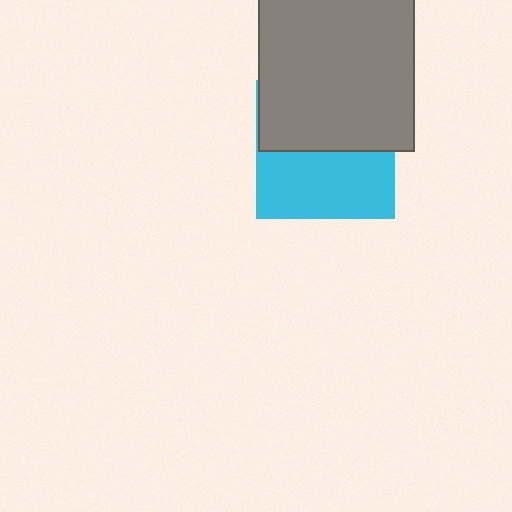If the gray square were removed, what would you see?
You would see the complete cyan square.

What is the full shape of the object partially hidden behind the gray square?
The partially hidden object is a cyan square.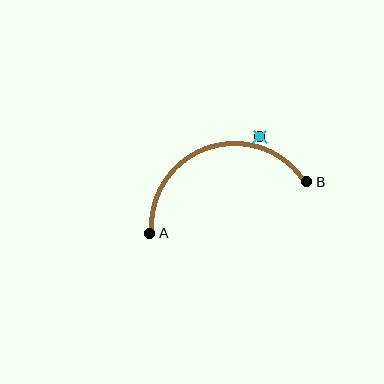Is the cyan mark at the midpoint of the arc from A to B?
No — the cyan mark does not lie on the arc at all. It sits slightly outside the curve.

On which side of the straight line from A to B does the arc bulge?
The arc bulges above the straight line connecting A and B.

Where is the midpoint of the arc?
The arc midpoint is the point on the curve farthest from the straight line joining A and B. It sits above that line.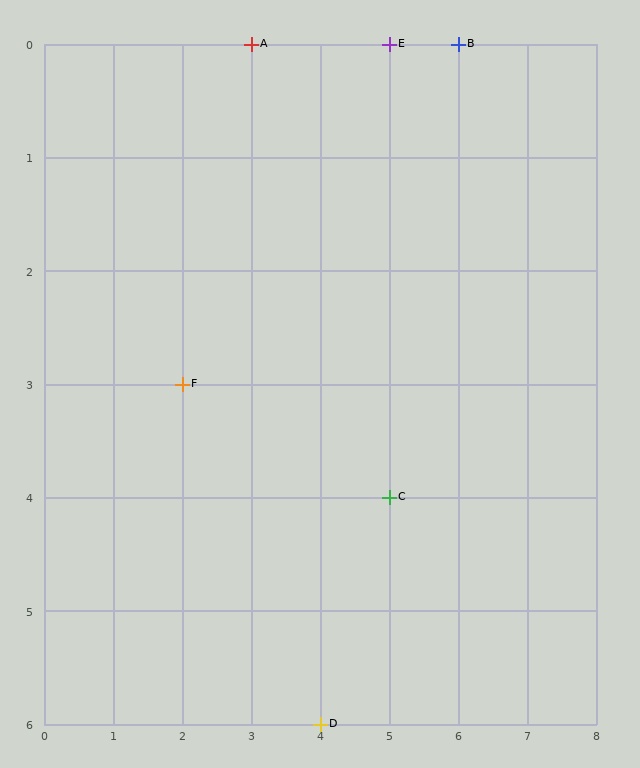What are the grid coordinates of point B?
Point B is at grid coordinates (6, 0).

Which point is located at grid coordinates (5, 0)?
Point E is at (5, 0).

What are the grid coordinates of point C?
Point C is at grid coordinates (5, 4).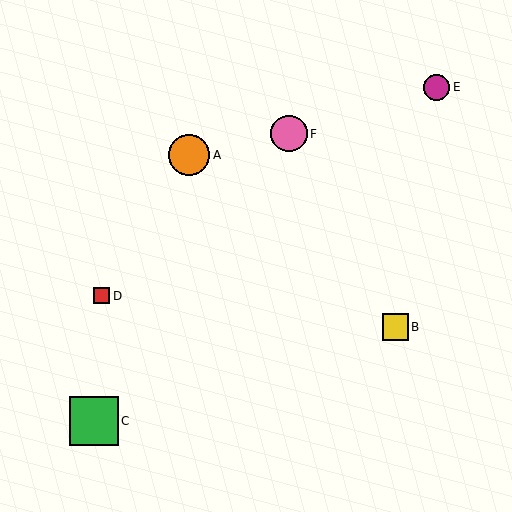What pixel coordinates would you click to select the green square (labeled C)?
Click at (94, 421) to select the green square C.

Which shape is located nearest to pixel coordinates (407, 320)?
The yellow square (labeled B) at (395, 327) is nearest to that location.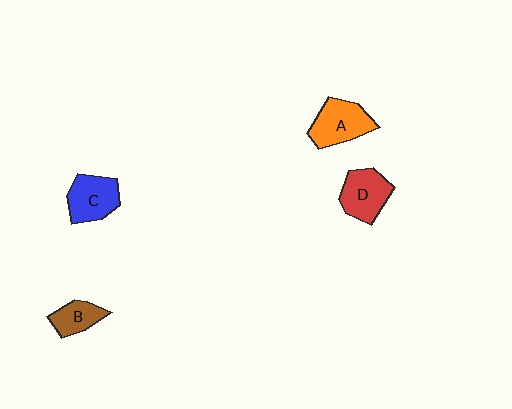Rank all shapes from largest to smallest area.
From largest to smallest: A (orange), D (red), C (blue), B (brown).